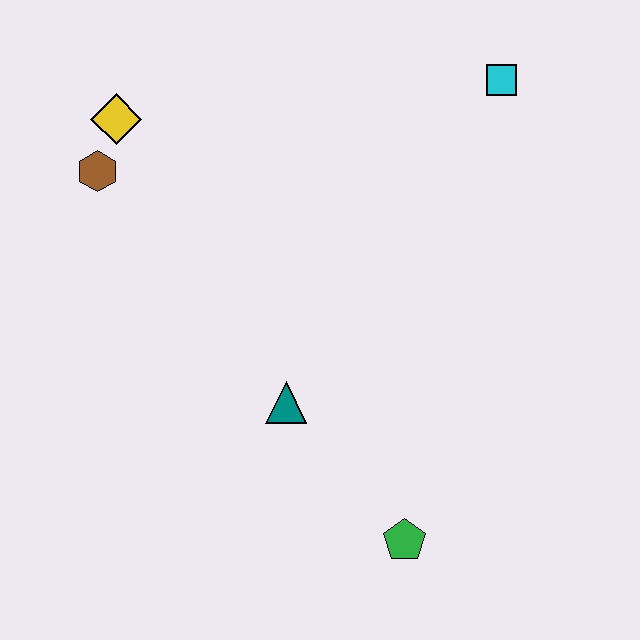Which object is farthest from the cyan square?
The green pentagon is farthest from the cyan square.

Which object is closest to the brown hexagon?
The yellow diamond is closest to the brown hexagon.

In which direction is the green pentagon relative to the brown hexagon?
The green pentagon is below the brown hexagon.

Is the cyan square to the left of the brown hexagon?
No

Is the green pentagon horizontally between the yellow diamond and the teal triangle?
No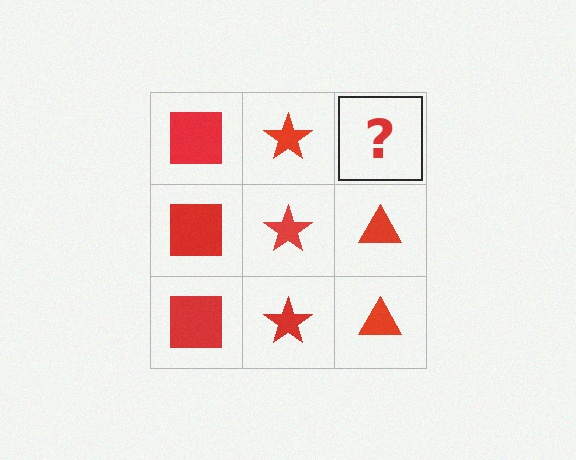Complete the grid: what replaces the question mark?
The question mark should be replaced with a red triangle.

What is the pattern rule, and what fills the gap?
The rule is that each column has a consistent shape. The gap should be filled with a red triangle.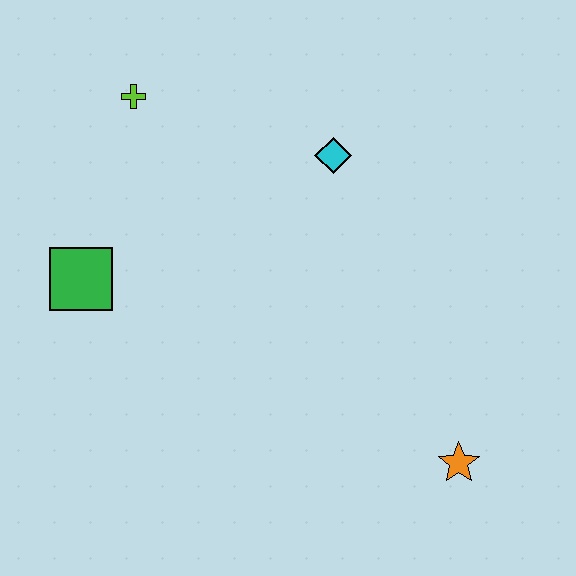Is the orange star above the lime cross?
No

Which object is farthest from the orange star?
The lime cross is farthest from the orange star.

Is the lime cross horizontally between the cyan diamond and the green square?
Yes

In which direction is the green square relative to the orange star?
The green square is to the left of the orange star.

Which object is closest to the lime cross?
The green square is closest to the lime cross.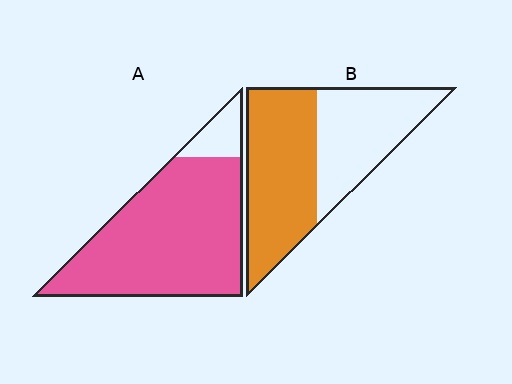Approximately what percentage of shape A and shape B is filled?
A is approximately 90% and B is approximately 55%.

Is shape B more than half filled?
Yes.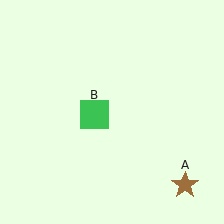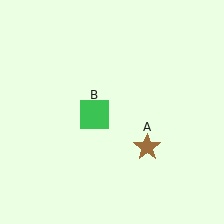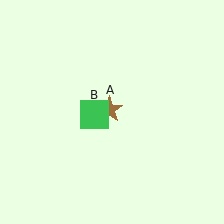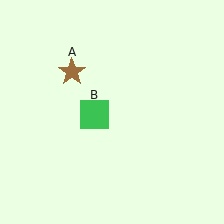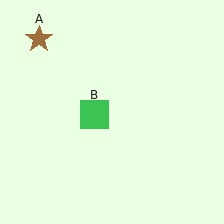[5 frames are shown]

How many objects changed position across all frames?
1 object changed position: brown star (object A).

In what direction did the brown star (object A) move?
The brown star (object A) moved up and to the left.